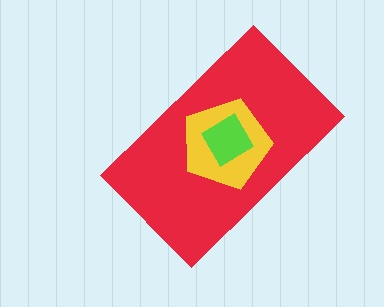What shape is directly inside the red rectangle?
The yellow pentagon.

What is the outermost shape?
The red rectangle.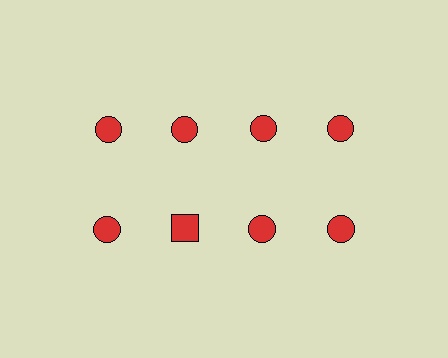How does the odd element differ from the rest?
It has a different shape: square instead of circle.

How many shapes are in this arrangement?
There are 8 shapes arranged in a grid pattern.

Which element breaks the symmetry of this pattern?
The red square in the second row, second from left column breaks the symmetry. All other shapes are red circles.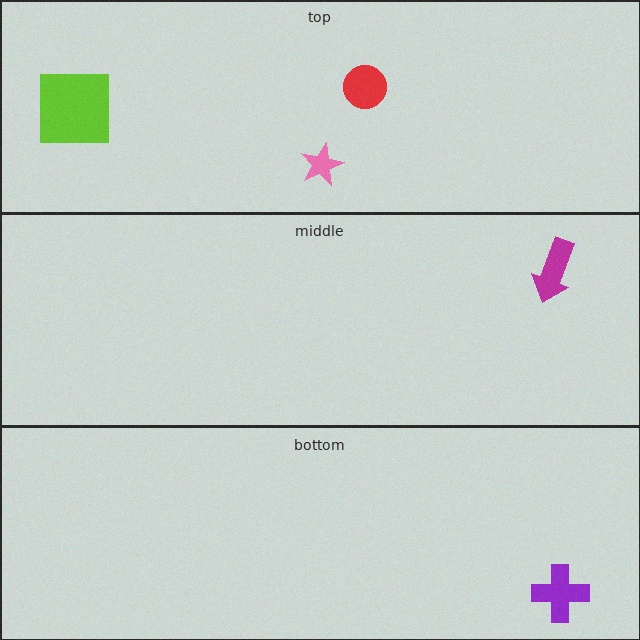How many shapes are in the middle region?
1.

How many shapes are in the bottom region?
1.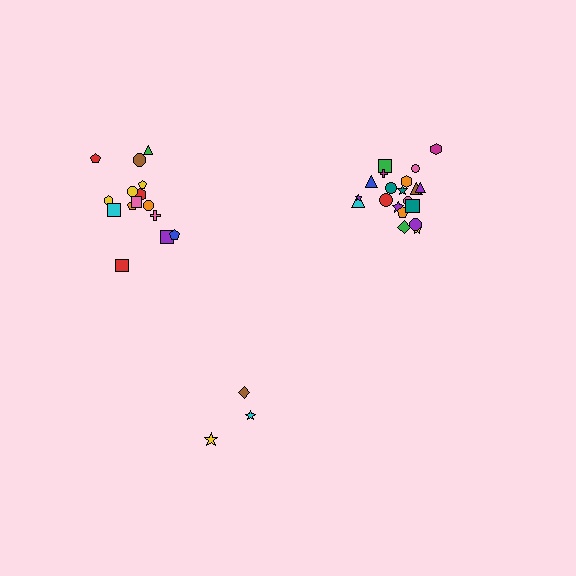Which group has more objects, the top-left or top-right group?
The top-right group.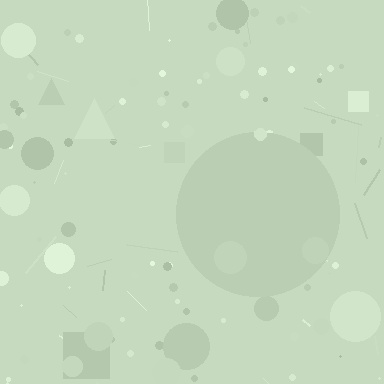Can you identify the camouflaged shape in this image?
The camouflaged shape is a circle.